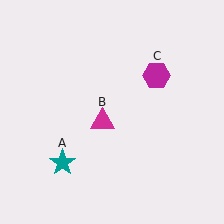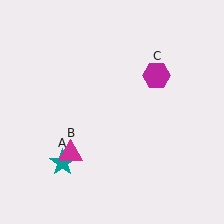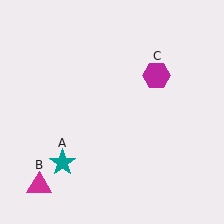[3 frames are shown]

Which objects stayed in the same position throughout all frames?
Teal star (object A) and magenta hexagon (object C) remained stationary.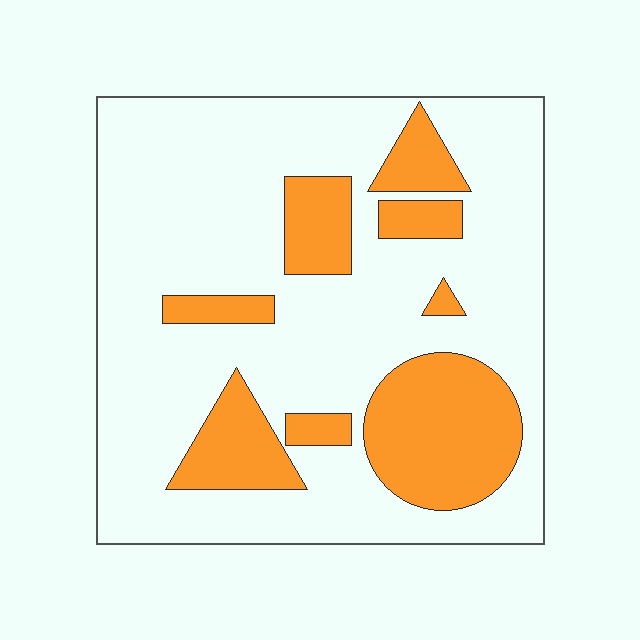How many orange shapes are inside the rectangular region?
8.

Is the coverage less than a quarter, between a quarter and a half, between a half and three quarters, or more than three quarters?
Less than a quarter.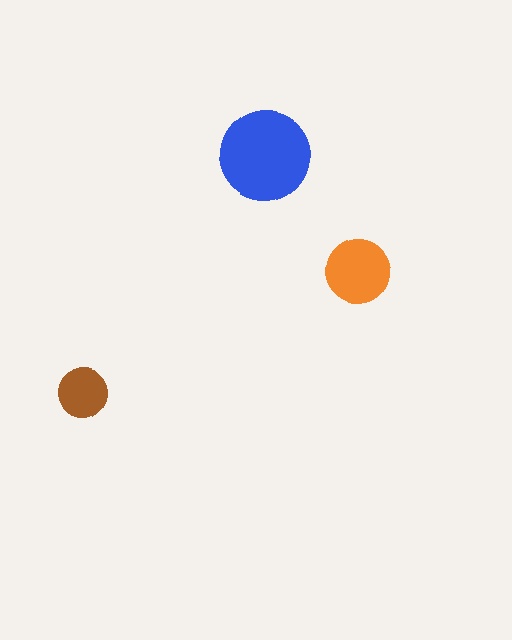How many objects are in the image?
There are 3 objects in the image.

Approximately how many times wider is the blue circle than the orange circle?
About 1.5 times wider.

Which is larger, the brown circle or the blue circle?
The blue one.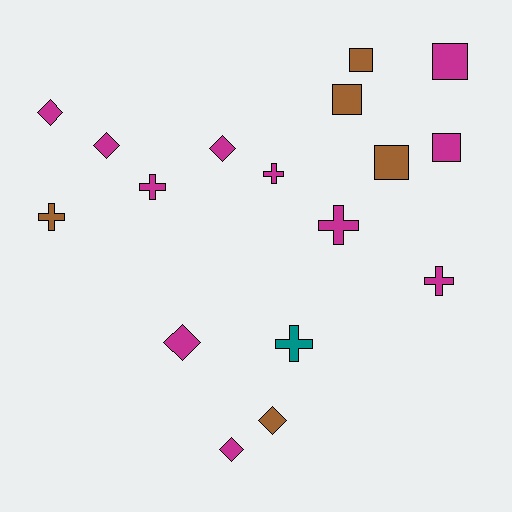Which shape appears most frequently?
Diamond, with 6 objects.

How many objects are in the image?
There are 17 objects.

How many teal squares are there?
There are no teal squares.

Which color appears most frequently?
Magenta, with 11 objects.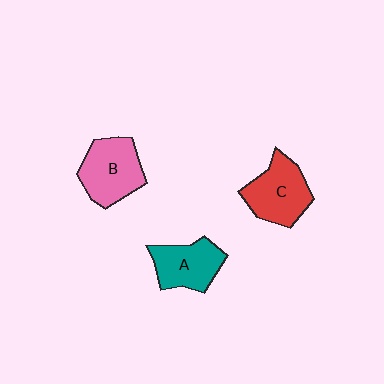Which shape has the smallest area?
Shape A (teal).